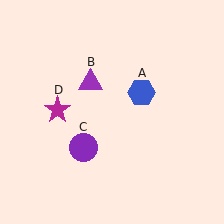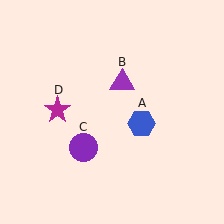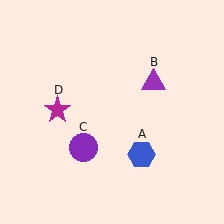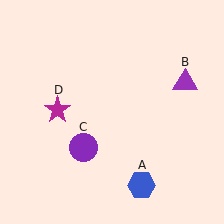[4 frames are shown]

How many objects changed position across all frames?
2 objects changed position: blue hexagon (object A), purple triangle (object B).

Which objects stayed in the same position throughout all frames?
Purple circle (object C) and magenta star (object D) remained stationary.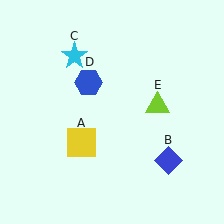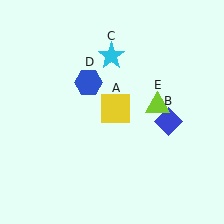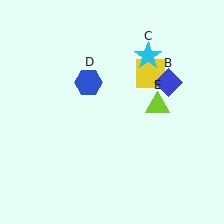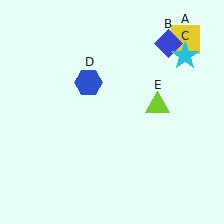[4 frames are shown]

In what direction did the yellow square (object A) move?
The yellow square (object A) moved up and to the right.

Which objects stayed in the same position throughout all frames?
Blue hexagon (object D) and lime triangle (object E) remained stationary.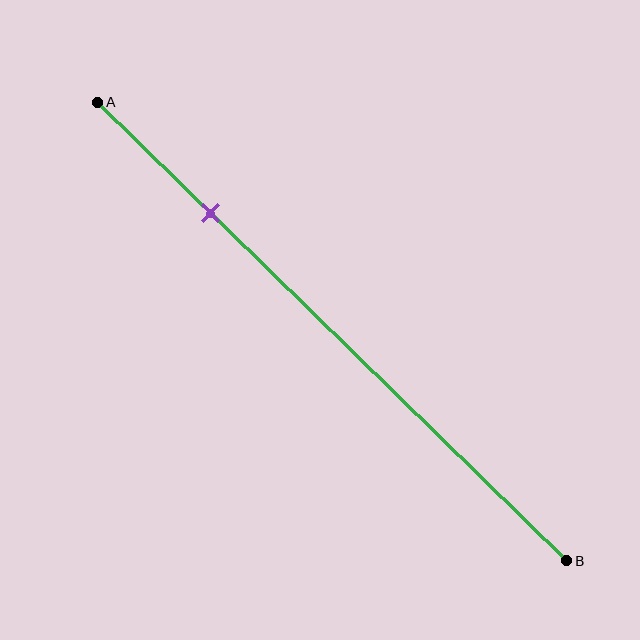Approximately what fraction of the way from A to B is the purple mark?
The purple mark is approximately 25% of the way from A to B.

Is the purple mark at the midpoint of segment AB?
No, the mark is at about 25% from A, not at the 50% midpoint.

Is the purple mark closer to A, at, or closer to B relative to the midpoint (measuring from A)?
The purple mark is closer to point A than the midpoint of segment AB.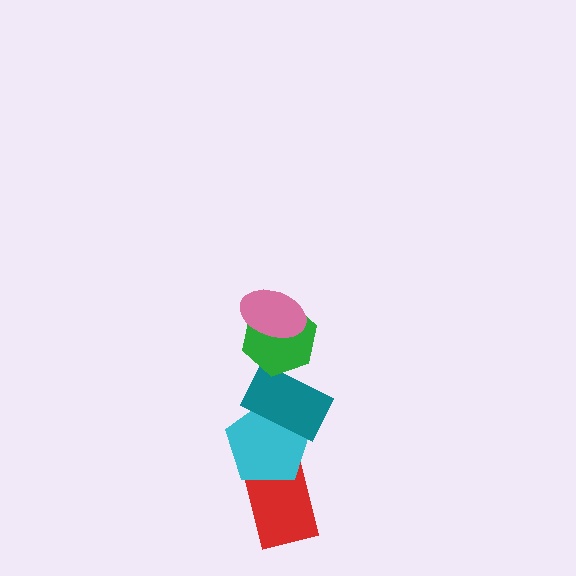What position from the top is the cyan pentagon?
The cyan pentagon is 4th from the top.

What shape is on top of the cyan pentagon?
The teal rectangle is on top of the cyan pentagon.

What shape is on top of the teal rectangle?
The green hexagon is on top of the teal rectangle.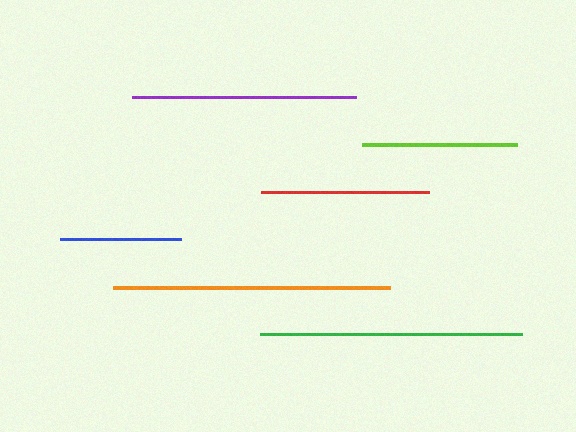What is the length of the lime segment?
The lime segment is approximately 155 pixels long.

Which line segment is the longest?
The orange line is the longest at approximately 277 pixels.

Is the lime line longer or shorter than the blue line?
The lime line is longer than the blue line.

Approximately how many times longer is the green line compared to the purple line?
The green line is approximately 1.2 times the length of the purple line.